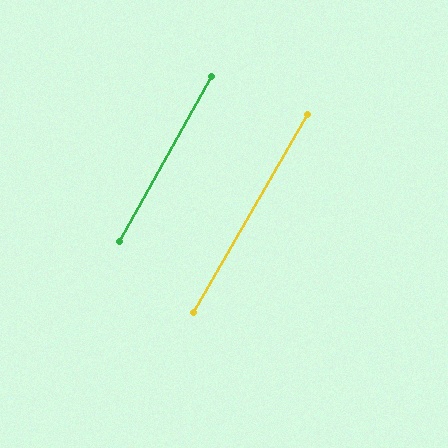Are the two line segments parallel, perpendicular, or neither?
Parallel — their directions differ by only 0.7°.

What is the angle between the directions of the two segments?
Approximately 1 degree.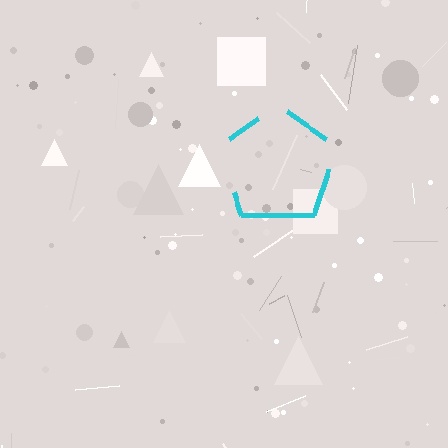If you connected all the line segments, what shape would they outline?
They would outline a pentagon.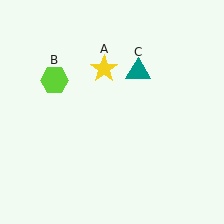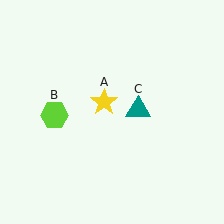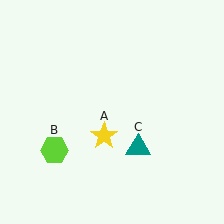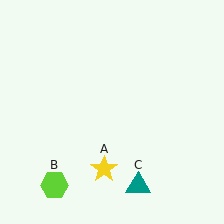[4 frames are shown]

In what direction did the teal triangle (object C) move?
The teal triangle (object C) moved down.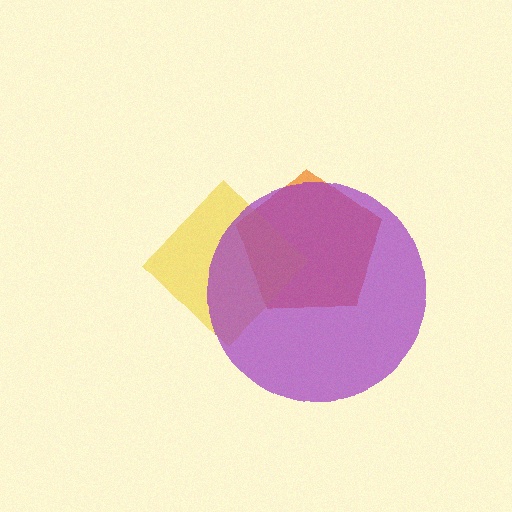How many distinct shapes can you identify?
There are 3 distinct shapes: an orange pentagon, a yellow diamond, a purple circle.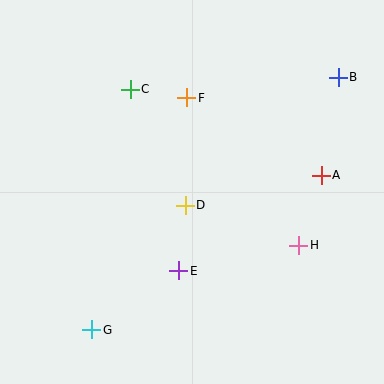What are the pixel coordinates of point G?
Point G is at (92, 330).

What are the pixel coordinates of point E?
Point E is at (179, 271).